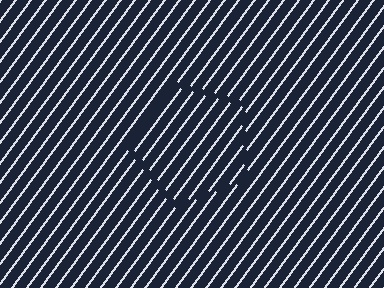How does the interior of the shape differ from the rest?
The interior of the shape contains the same grating, shifted by half a period — the contour is defined by the phase discontinuity where line-ends from the inner and outer gratings abut.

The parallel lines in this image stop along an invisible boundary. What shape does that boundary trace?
An illusory pentagon. The interior of the shape contains the same grating, shifted by half a period — the contour is defined by the phase discontinuity where line-ends from the inner and outer gratings abut.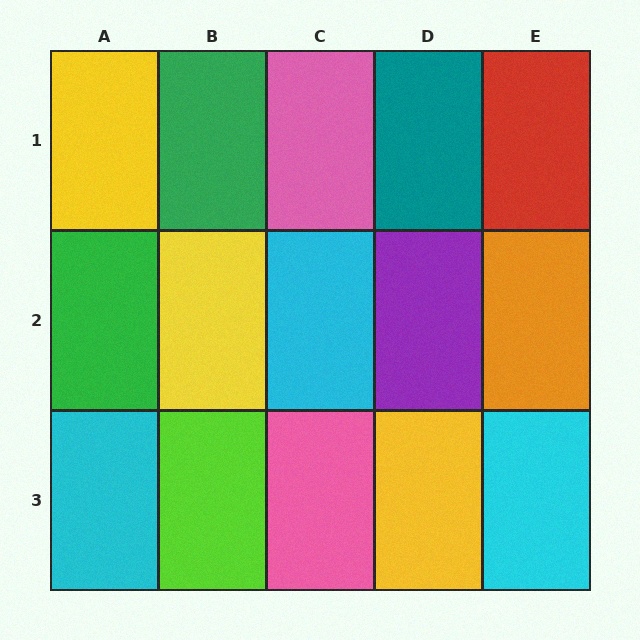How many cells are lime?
1 cell is lime.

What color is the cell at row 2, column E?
Orange.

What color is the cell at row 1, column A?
Yellow.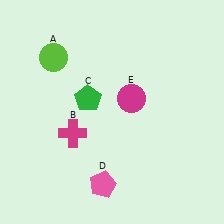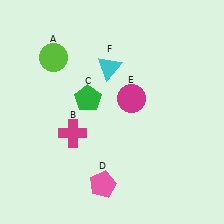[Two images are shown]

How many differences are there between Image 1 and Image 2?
There is 1 difference between the two images.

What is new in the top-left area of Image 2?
A cyan triangle (F) was added in the top-left area of Image 2.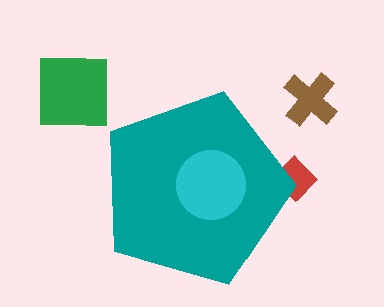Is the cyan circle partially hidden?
No, the cyan circle is fully visible.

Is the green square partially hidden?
No, the green square is fully visible.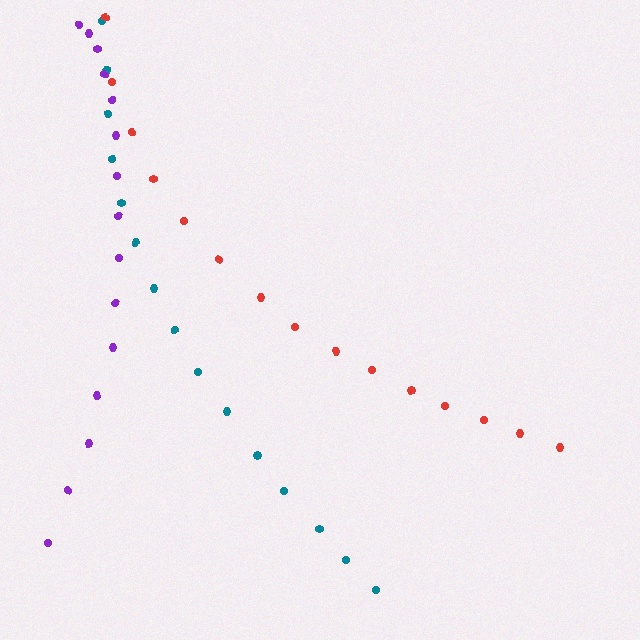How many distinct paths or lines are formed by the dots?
There are 3 distinct paths.